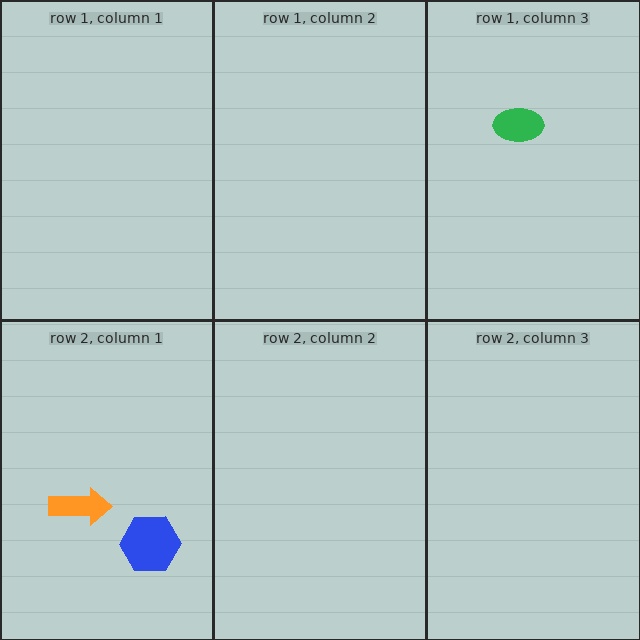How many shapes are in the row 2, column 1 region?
2.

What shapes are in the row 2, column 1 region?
The blue hexagon, the orange arrow.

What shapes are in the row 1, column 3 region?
The green ellipse.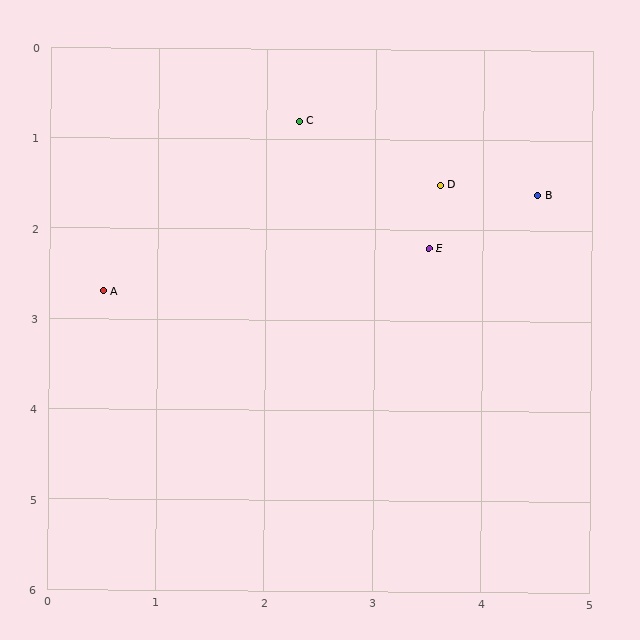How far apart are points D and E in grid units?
Points D and E are about 0.7 grid units apart.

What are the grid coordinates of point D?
Point D is at approximately (3.6, 1.5).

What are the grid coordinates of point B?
Point B is at approximately (4.5, 1.6).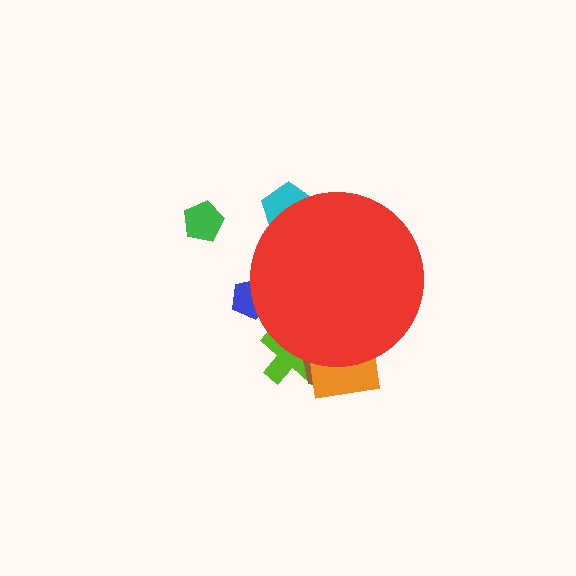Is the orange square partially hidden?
Yes, the orange square is partially hidden behind the red circle.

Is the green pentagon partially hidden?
No, the green pentagon is fully visible.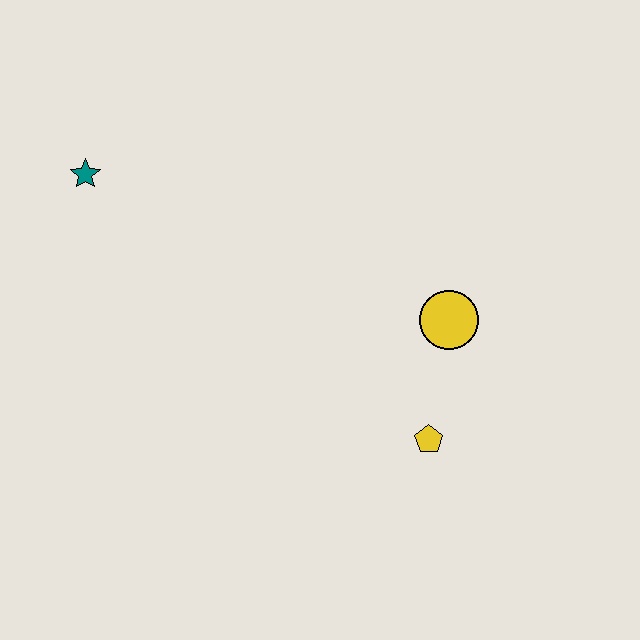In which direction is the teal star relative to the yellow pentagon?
The teal star is to the left of the yellow pentagon.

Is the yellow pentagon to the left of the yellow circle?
Yes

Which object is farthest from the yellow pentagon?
The teal star is farthest from the yellow pentagon.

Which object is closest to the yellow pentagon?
The yellow circle is closest to the yellow pentagon.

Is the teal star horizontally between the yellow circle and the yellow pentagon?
No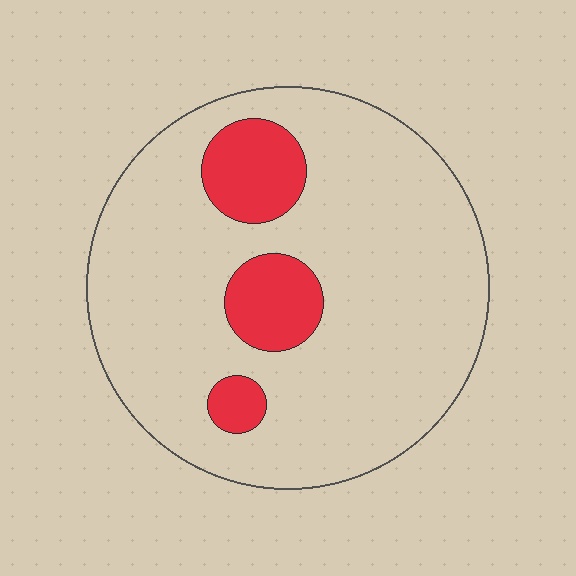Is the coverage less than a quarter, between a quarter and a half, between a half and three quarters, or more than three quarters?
Less than a quarter.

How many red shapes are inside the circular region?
3.